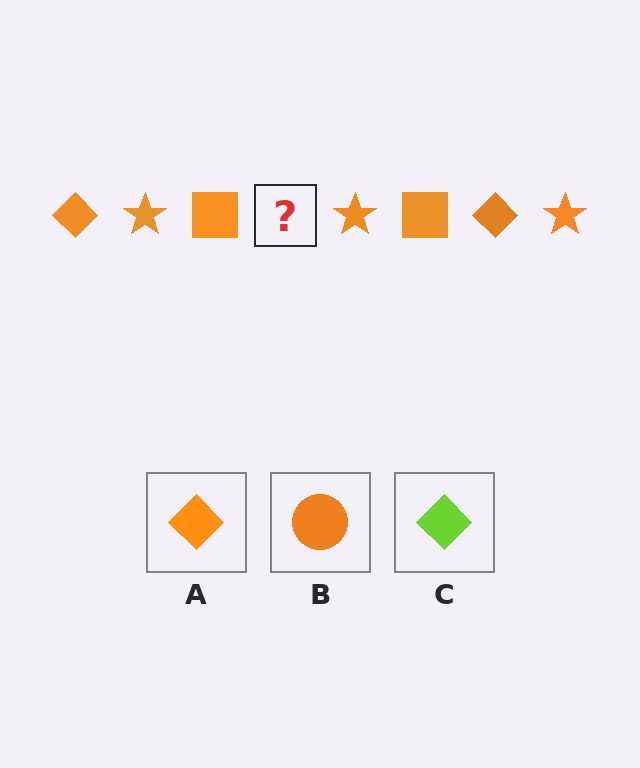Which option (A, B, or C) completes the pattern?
A.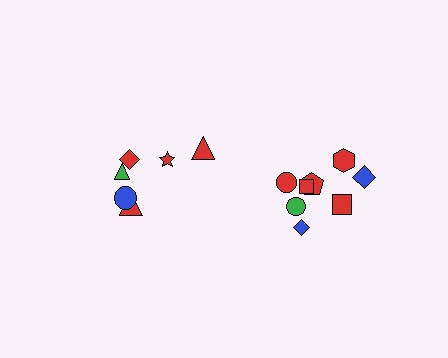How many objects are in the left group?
There are 6 objects.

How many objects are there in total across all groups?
There are 14 objects.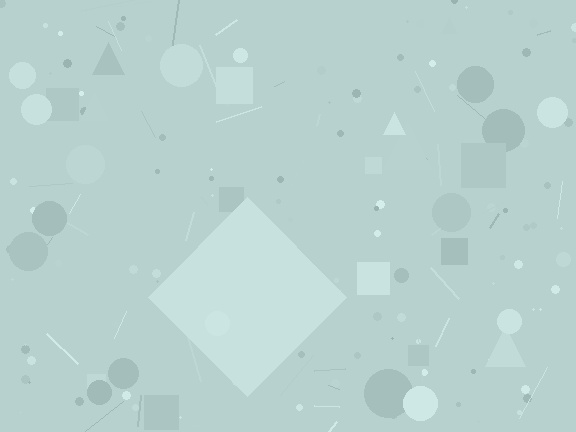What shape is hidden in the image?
A diamond is hidden in the image.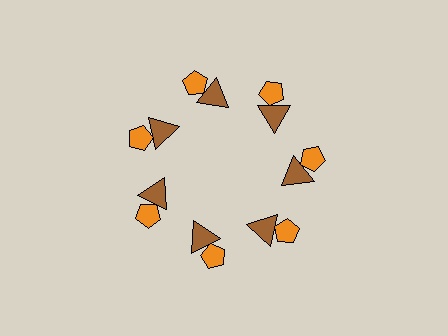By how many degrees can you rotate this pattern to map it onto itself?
The pattern maps onto itself every 51 degrees of rotation.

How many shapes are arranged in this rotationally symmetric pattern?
There are 14 shapes, arranged in 7 groups of 2.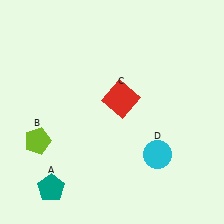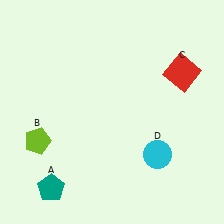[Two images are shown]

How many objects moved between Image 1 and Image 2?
1 object moved between the two images.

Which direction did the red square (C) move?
The red square (C) moved right.